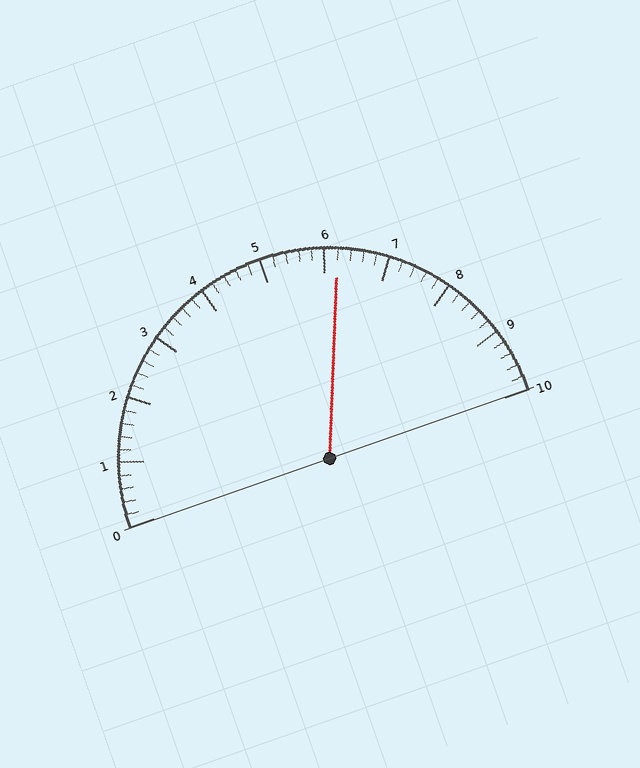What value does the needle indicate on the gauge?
The needle indicates approximately 6.2.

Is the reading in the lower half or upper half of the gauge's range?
The reading is in the upper half of the range (0 to 10).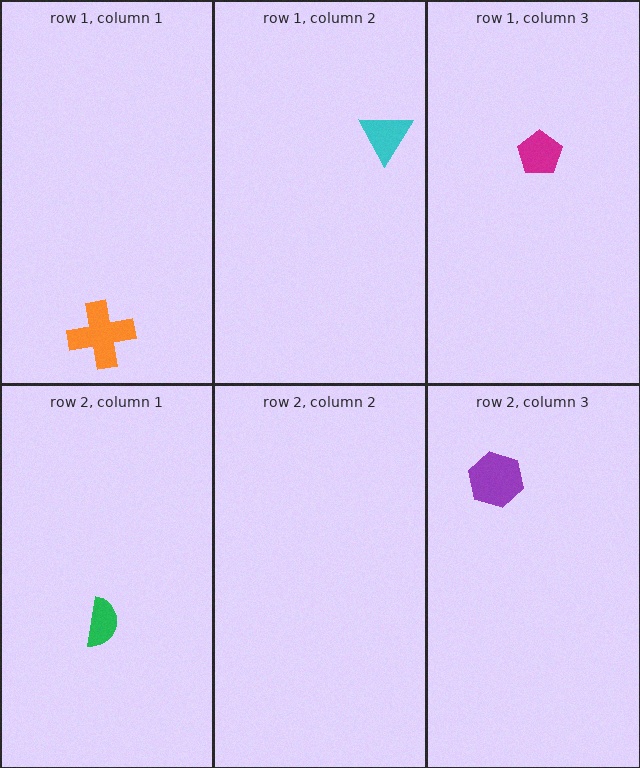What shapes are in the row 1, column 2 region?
The cyan triangle.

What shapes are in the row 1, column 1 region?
The orange cross.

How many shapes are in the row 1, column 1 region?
1.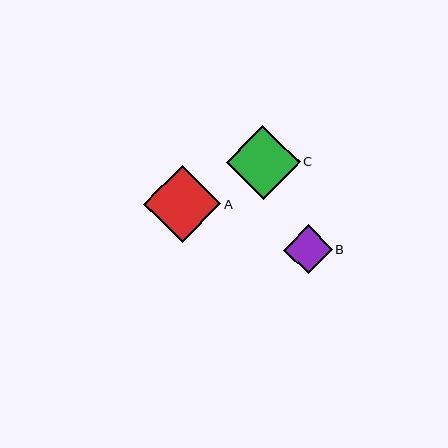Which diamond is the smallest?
Diamond B is the smallest with a size of approximately 48 pixels.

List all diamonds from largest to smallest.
From largest to smallest: A, C, B.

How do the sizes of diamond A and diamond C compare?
Diamond A and diamond C are approximately the same size.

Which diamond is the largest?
Diamond A is the largest with a size of approximately 78 pixels.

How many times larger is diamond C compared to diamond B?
Diamond C is approximately 1.5 times the size of diamond B.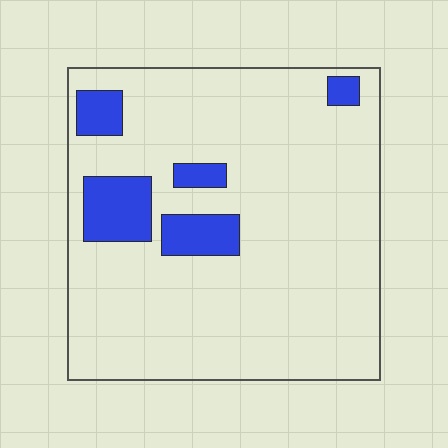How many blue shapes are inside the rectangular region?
5.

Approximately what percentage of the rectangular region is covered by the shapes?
Approximately 15%.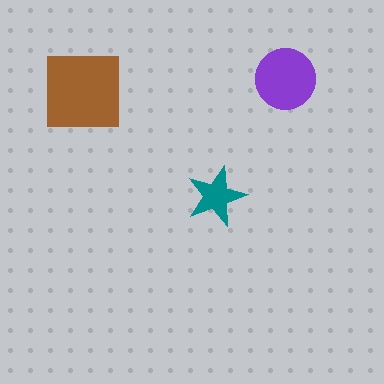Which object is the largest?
The brown square.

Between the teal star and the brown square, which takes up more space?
The brown square.